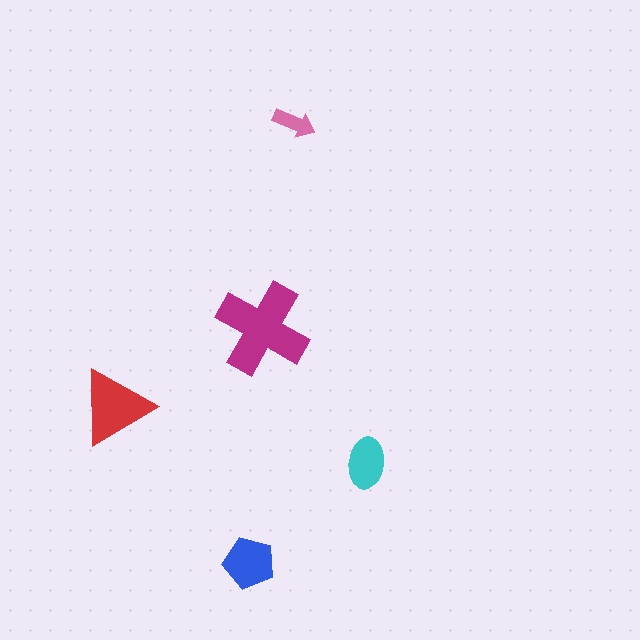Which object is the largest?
The magenta cross.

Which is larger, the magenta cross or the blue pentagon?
The magenta cross.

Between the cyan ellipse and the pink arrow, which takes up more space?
The cyan ellipse.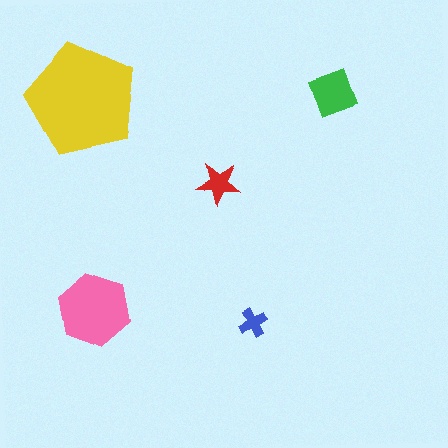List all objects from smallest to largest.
The blue cross, the red star, the green square, the pink hexagon, the yellow pentagon.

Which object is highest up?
The yellow pentagon is topmost.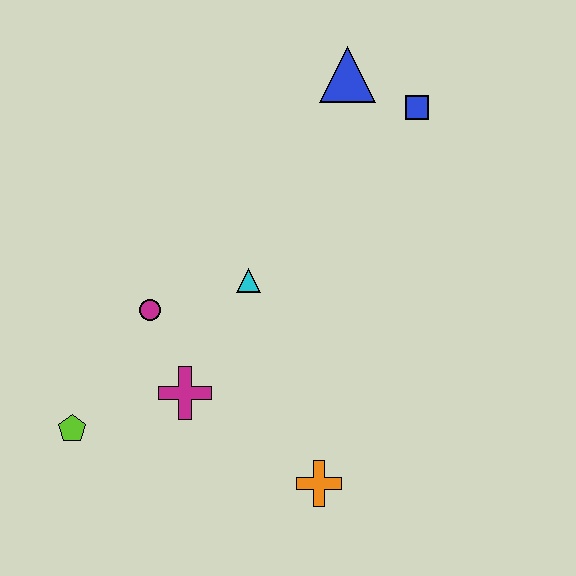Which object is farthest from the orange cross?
The blue triangle is farthest from the orange cross.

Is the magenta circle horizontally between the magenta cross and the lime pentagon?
Yes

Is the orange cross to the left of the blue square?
Yes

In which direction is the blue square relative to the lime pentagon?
The blue square is to the right of the lime pentagon.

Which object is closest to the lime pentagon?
The magenta cross is closest to the lime pentagon.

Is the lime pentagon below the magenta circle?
Yes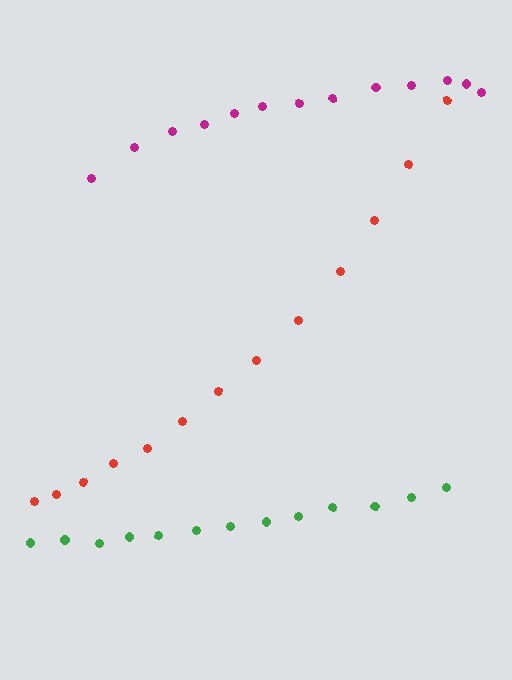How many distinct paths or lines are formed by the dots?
There are 3 distinct paths.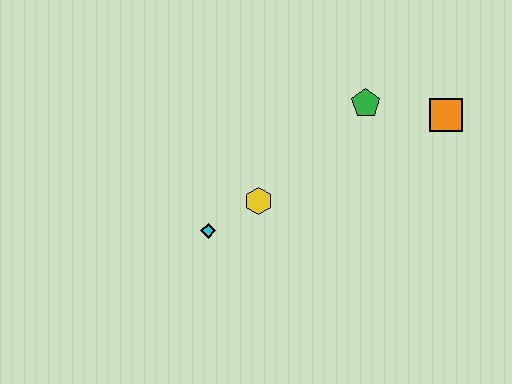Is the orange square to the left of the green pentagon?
No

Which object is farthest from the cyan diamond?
The orange square is farthest from the cyan diamond.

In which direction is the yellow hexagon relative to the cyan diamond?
The yellow hexagon is to the right of the cyan diamond.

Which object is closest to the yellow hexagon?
The cyan diamond is closest to the yellow hexagon.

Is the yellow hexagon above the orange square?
No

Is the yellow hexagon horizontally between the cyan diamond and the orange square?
Yes